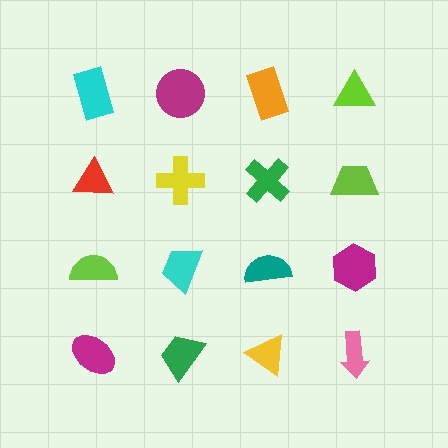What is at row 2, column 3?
A green cross.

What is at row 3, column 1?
A lime semicircle.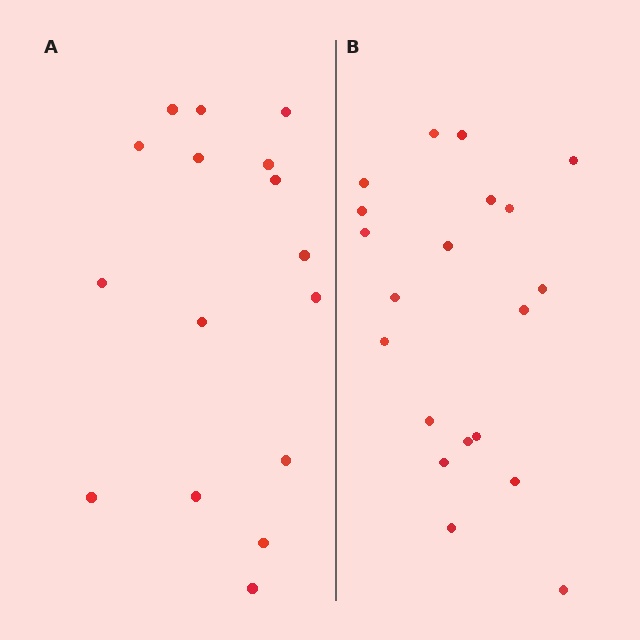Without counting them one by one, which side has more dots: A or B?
Region B (the right region) has more dots.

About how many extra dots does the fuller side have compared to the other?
Region B has about 4 more dots than region A.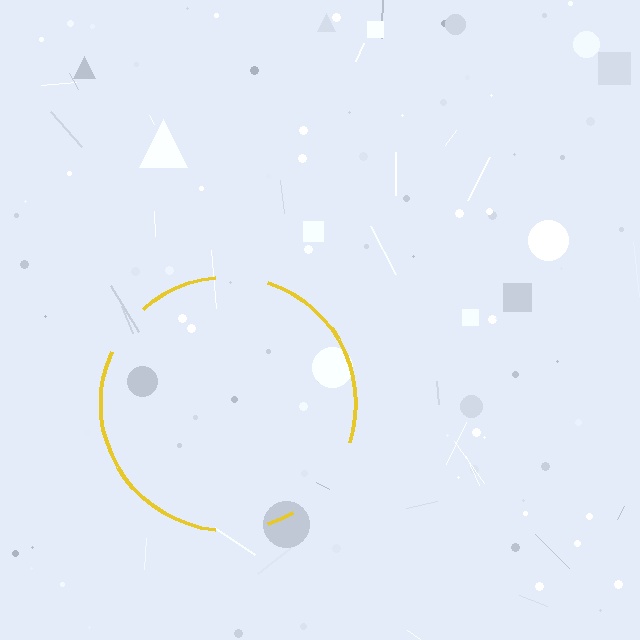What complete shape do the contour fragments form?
The contour fragments form a circle.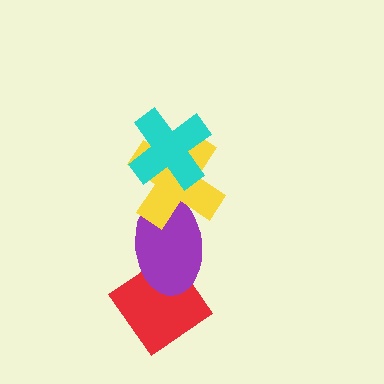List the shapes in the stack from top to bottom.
From top to bottom: the cyan cross, the yellow cross, the purple ellipse, the red diamond.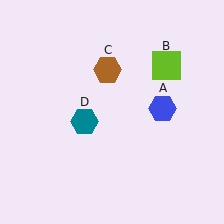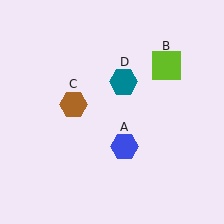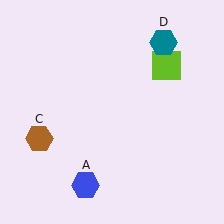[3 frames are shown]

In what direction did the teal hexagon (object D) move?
The teal hexagon (object D) moved up and to the right.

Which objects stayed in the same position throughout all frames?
Lime square (object B) remained stationary.